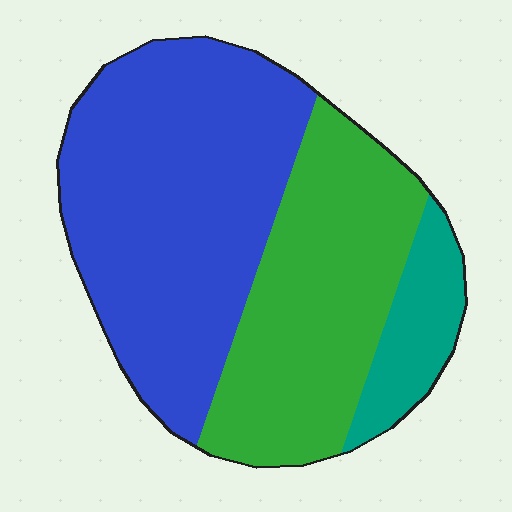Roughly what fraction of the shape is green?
Green covers around 35% of the shape.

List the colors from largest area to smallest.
From largest to smallest: blue, green, teal.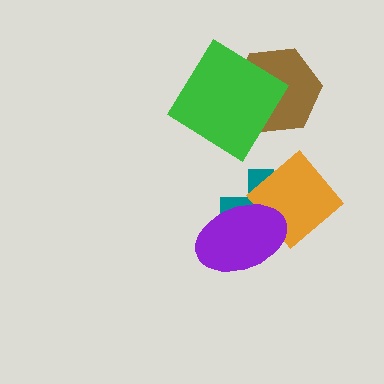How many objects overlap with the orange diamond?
2 objects overlap with the orange diamond.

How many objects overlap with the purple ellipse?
2 objects overlap with the purple ellipse.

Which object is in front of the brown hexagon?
The green diamond is in front of the brown hexagon.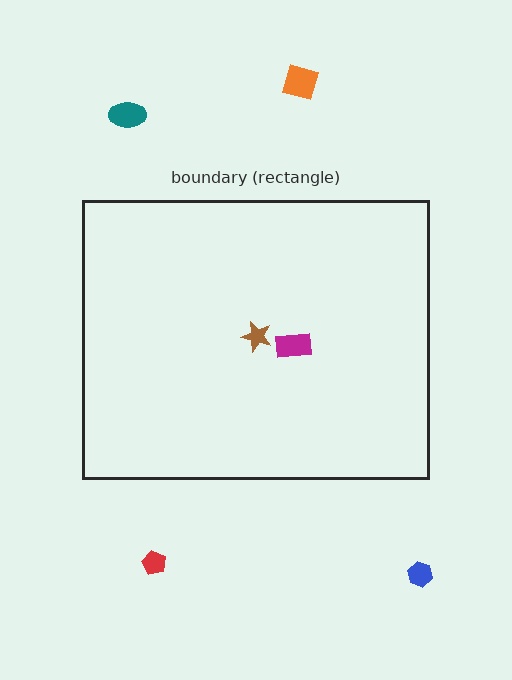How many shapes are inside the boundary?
2 inside, 4 outside.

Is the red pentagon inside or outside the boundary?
Outside.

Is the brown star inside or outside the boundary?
Inside.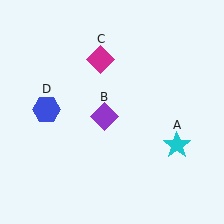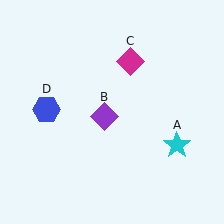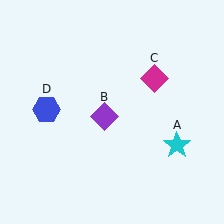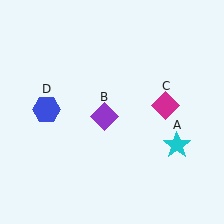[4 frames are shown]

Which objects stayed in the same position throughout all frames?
Cyan star (object A) and purple diamond (object B) and blue hexagon (object D) remained stationary.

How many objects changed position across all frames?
1 object changed position: magenta diamond (object C).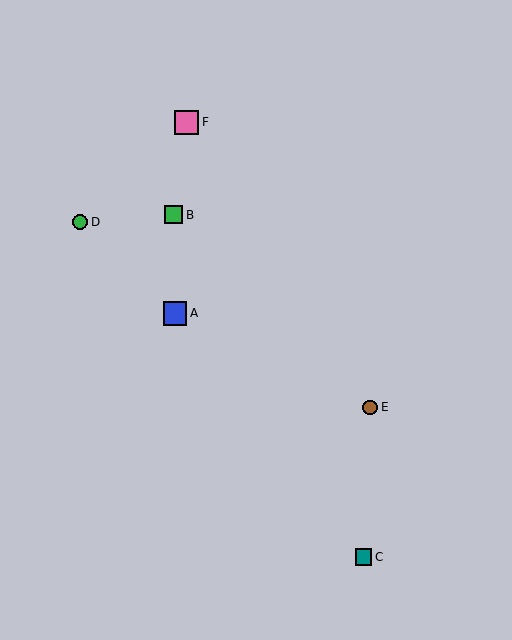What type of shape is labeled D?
Shape D is a green circle.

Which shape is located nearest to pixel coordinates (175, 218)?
The green square (labeled B) at (174, 215) is nearest to that location.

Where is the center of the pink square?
The center of the pink square is at (187, 122).